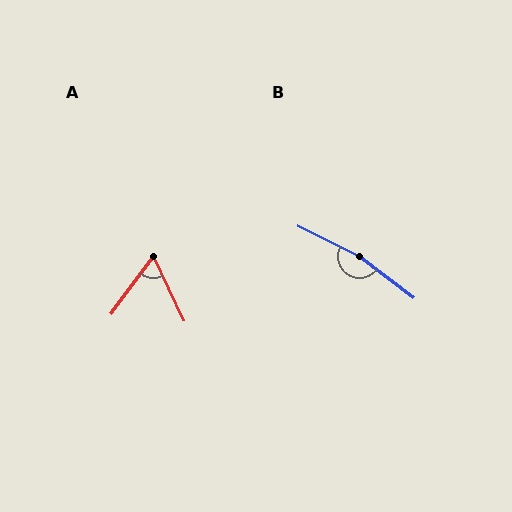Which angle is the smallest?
A, at approximately 62 degrees.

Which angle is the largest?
B, at approximately 169 degrees.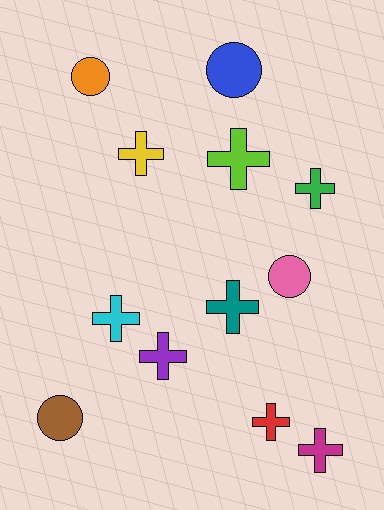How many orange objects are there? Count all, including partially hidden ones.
There is 1 orange object.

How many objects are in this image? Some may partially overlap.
There are 12 objects.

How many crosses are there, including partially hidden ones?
There are 8 crosses.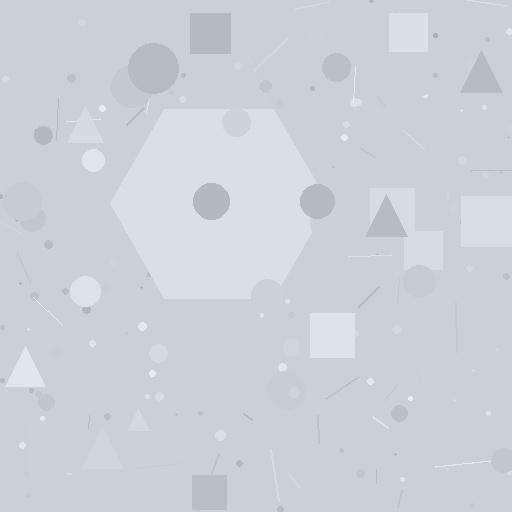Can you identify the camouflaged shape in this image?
The camouflaged shape is a hexagon.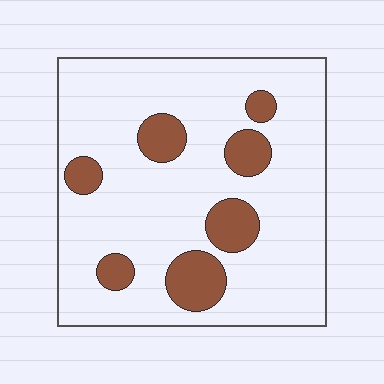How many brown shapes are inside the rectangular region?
7.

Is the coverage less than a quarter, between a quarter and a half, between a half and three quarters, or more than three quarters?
Less than a quarter.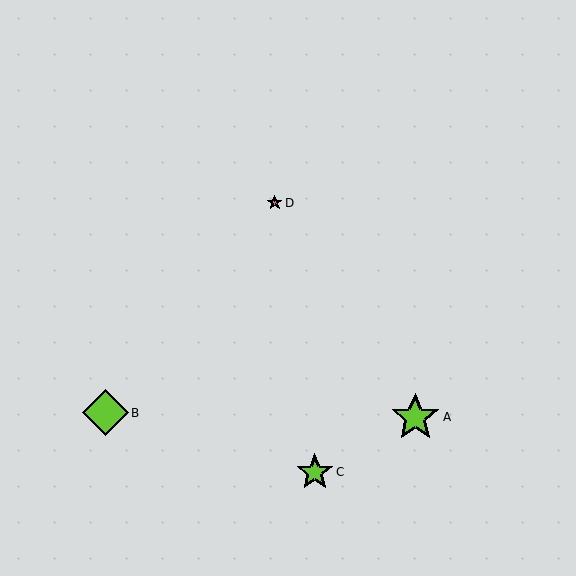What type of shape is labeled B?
Shape B is a lime diamond.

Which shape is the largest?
The lime star (labeled A) is the largest.